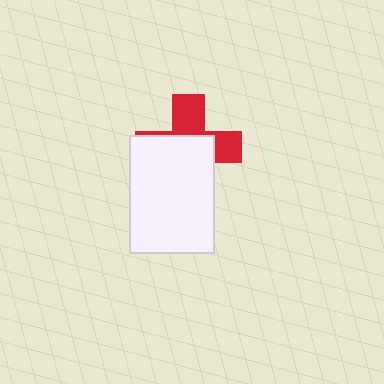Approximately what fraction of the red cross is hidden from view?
Roughly 59% of the red cross is hidden behind the white rectangle.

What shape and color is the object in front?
The object in front is a white rectangle.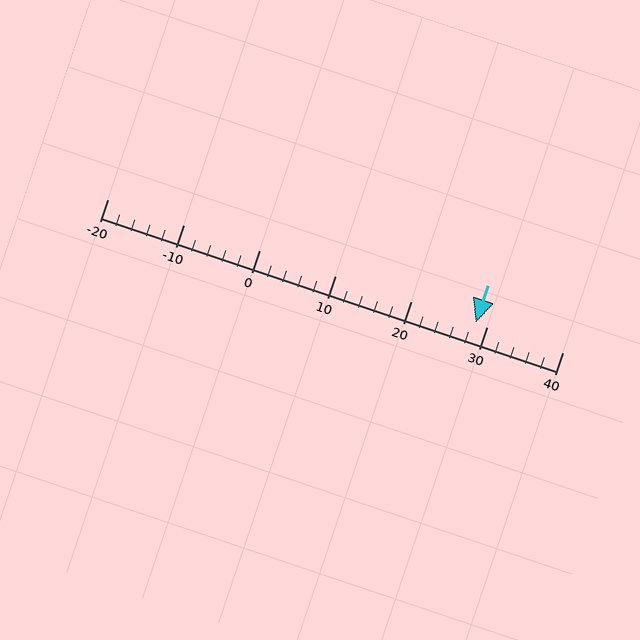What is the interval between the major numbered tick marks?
The major tick marks are spaced 10 units apart.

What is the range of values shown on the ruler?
The ruler shows values from -20 to 40.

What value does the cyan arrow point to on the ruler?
The cyan arrow points to approximately 28.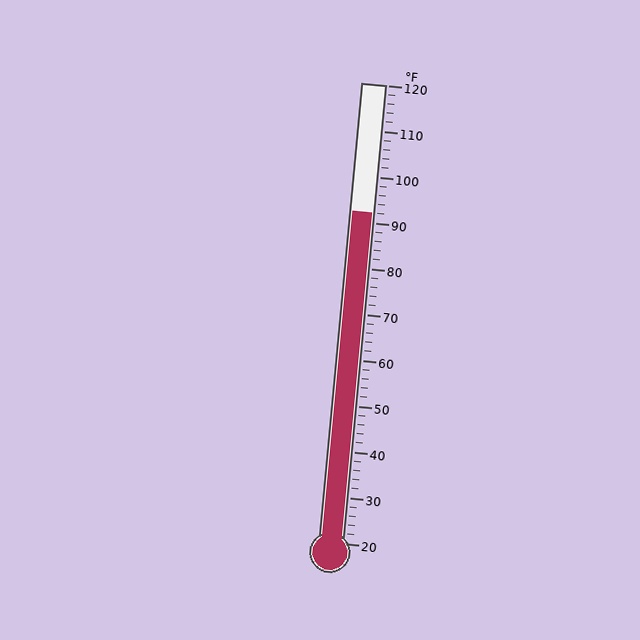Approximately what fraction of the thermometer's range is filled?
The thermometer is filled to approximately 70% of its range.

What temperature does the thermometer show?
The thermometer shows approximately 92°F.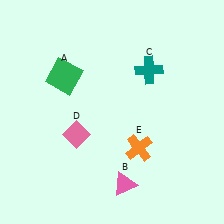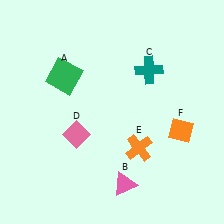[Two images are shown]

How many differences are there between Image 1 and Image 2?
There is 1 difference between the two images.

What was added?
An orange diamond (F) was added in Image 2.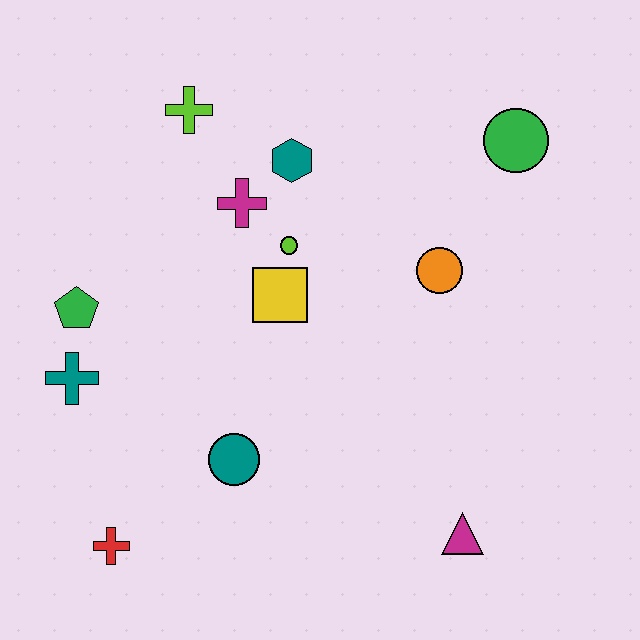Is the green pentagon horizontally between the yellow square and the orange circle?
No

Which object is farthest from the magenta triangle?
The lime cross is farthest from the magenta triangle.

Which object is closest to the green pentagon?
The teal cross is closest to the green pentagon.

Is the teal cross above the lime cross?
No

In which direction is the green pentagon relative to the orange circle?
The green pentagon is to the left of the orange circle.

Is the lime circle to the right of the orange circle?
No